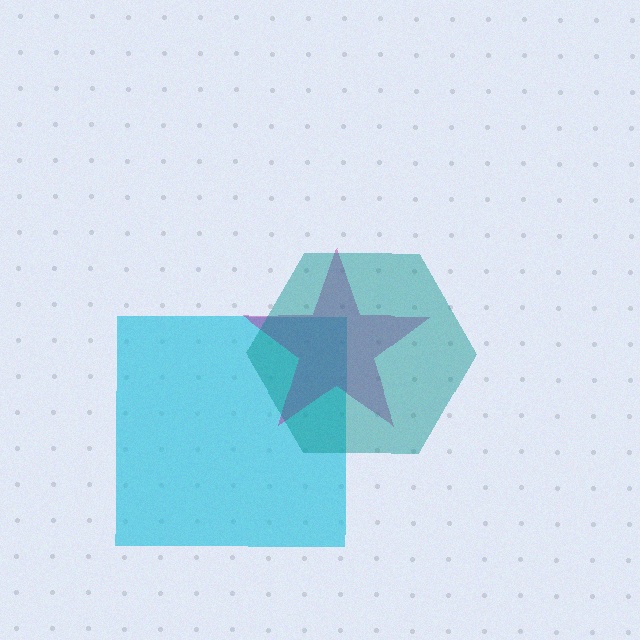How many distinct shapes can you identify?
There are 3 distinct shapes: a cyan square, a magenta star, a teal hexagon.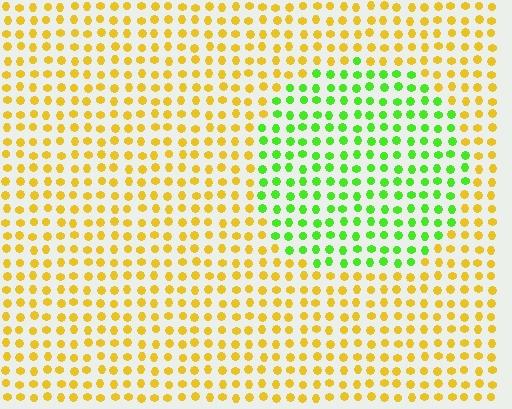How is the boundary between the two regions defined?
The boundary is defined purely by a slight shift in hue (about 62 degrees). Spacing, size, and orientation are identical on both sides.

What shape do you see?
I see a circle.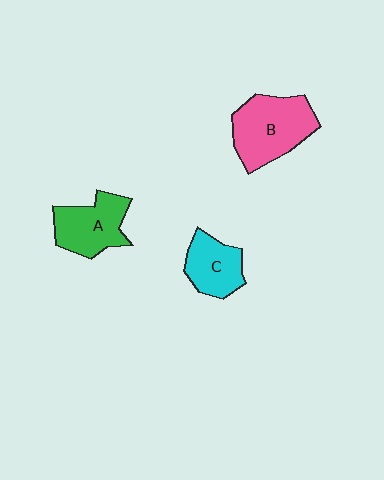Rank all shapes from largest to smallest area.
From largest to smallest: B (pink), A (green), C (cyan).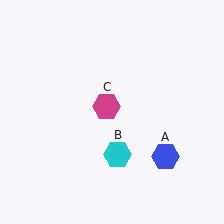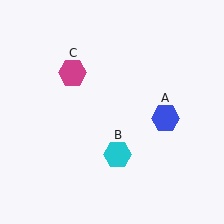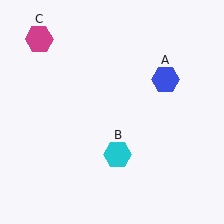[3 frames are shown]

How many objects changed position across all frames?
2 objects changed position: blue hexagon (object A), magenta hexagon (object C).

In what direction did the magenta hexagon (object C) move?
The magenta hexagon (object C) moved up and to the left.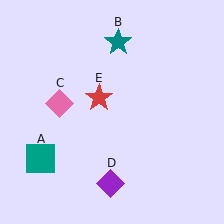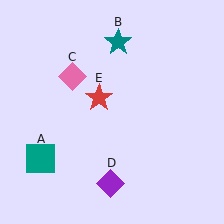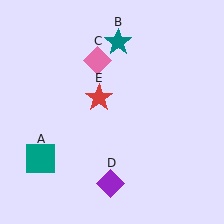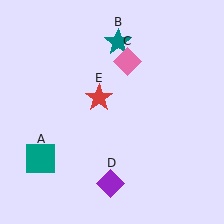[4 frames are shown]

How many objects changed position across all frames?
1 object changed position: pink diamond (object C).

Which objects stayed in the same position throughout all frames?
Teal square (object A) and teal star (object B) and purple diamond (object D) and red star (object E) remained stationary.